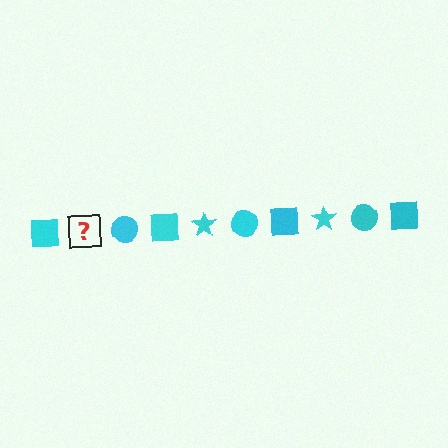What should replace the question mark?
The question mark should be replaced with a cyan star.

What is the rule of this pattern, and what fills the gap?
The rule is that the pattern cycles through square, star, circle shapes in cyan. The gap should be filled with a cyan star.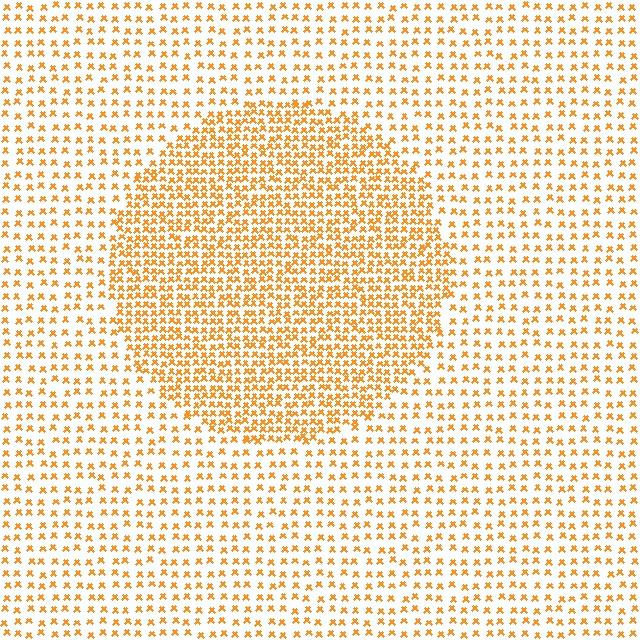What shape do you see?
I see a circle.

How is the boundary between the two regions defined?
The boundary is defined by a change in element density (approximately 2.1x ratio). All elements are the same color, size, and shape.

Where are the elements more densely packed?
The elements are more densely packed inside the circle boundary.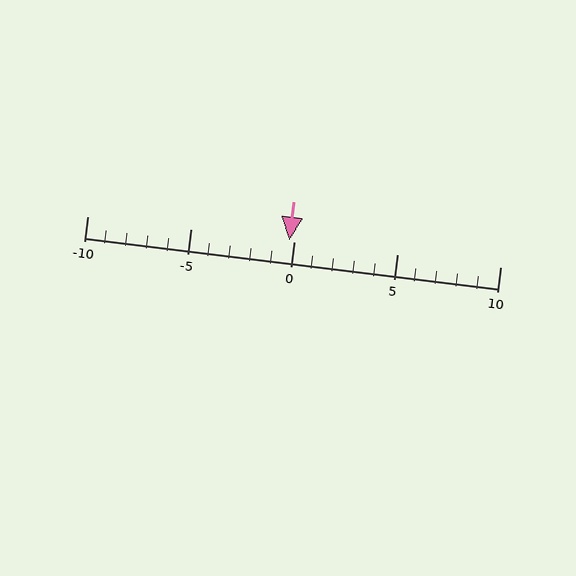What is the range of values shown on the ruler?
The ruler shows values from -10 to 10.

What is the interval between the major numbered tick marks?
The major tick marks are spaced 5 units apart.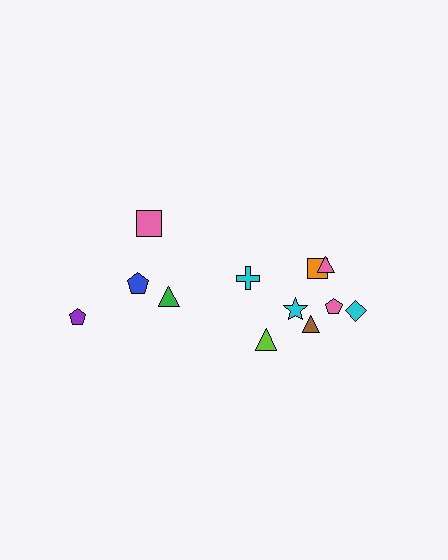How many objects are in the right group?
There are 8 objects.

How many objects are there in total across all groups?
There are 12 objects.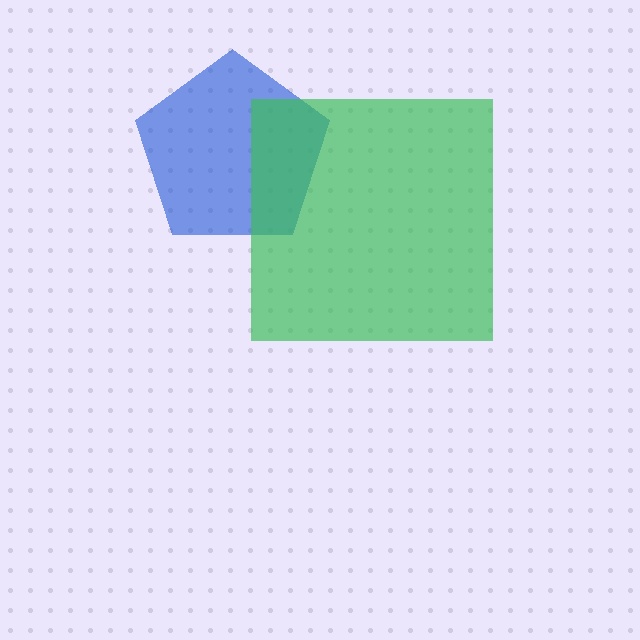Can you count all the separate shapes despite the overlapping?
Yes, there are 2 separate shapes.